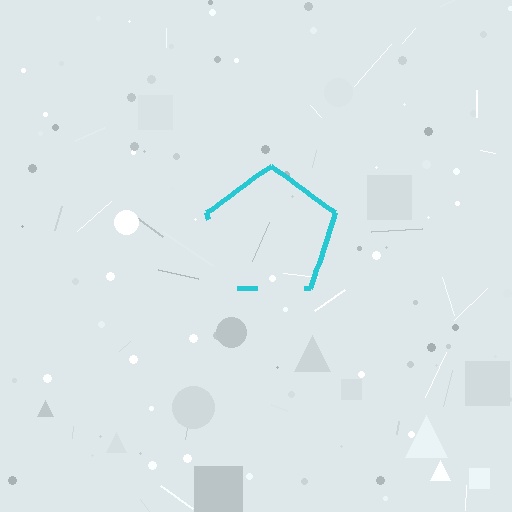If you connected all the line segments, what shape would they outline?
They would outline a pentagon.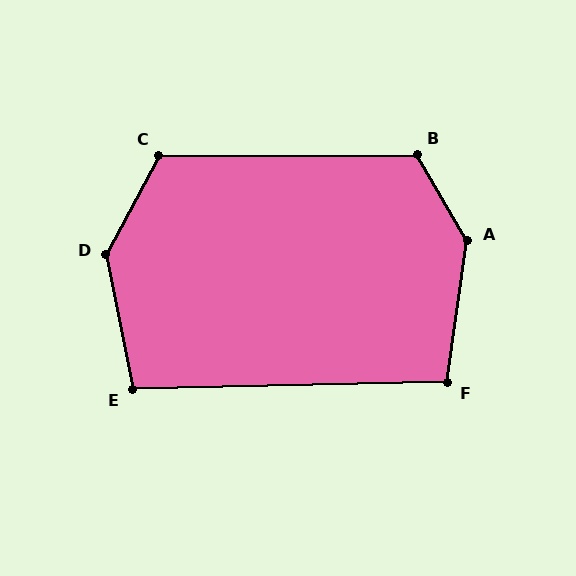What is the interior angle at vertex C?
Approximately 118 degrees (obtuse).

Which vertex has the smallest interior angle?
F, at approximately 99 degrees.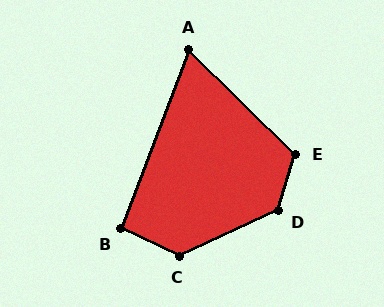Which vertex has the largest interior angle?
D, at approximately 132 degrees.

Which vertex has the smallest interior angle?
A, at approximately 66 degrees.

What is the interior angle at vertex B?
Approximately 94 degrees (approximately right).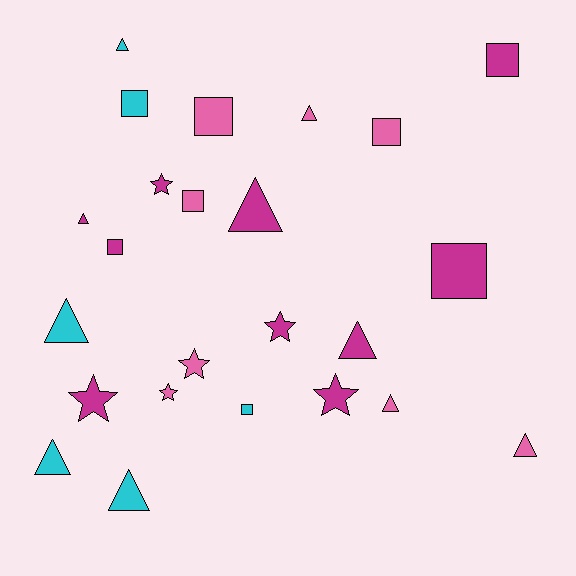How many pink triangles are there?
There are 3 pink triangles.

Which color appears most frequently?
Magenta, with 10 objects.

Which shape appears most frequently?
Triangle, with 10 objects.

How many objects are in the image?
There are 24 objects.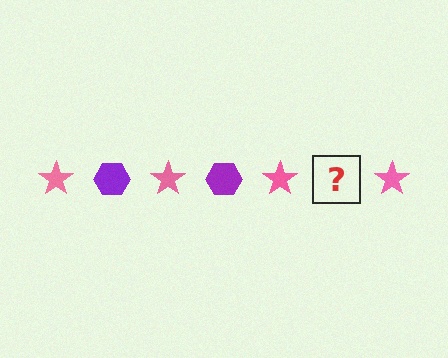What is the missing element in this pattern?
The missing element is a purple hexagon.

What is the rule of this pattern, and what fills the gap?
The rule is that the pattern alternates between pink star and purple hexagon. The gap should be filled with a purple hexagon.